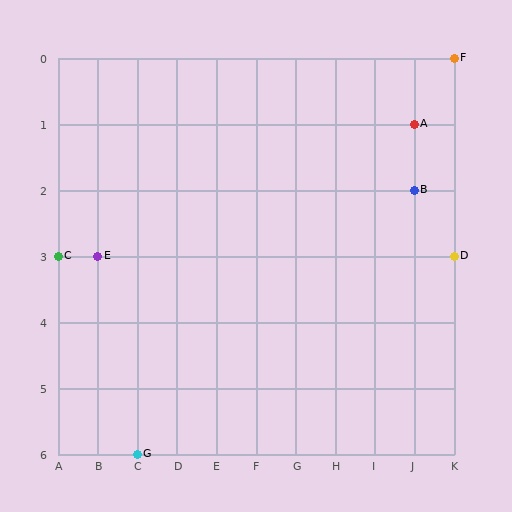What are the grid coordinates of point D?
Point D is at grid coordinates (K, 3).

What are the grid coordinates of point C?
Point C is at grid coordinates (A, 3).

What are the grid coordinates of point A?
Point A is at grid coordinates (J, 1).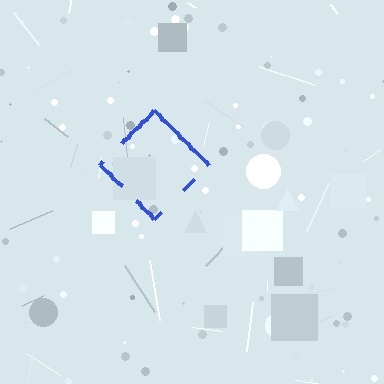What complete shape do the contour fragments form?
The contour fragments form a diamond.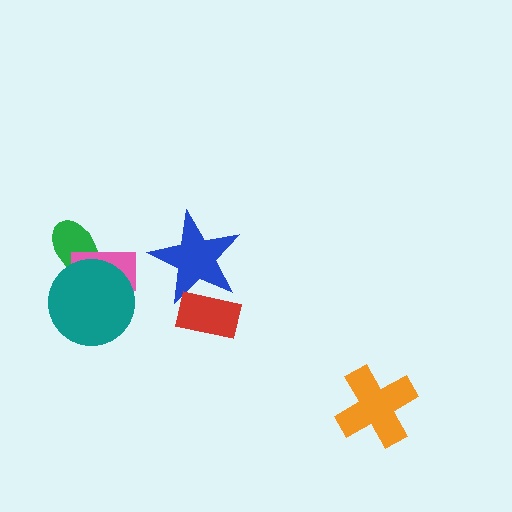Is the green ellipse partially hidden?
Yes, it is partially covered by another shape.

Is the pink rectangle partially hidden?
Yes, it is partially covered by another shape.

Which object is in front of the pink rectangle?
The teal circle is in front of the pink rectangle.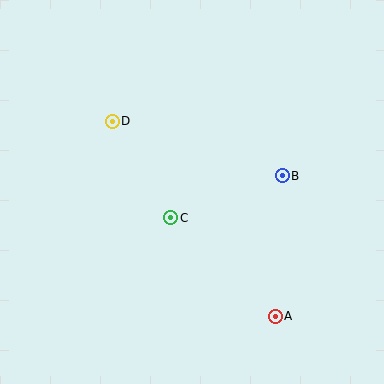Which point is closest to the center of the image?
Point C at (171, 218) is closest to the center.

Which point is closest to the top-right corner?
Point B is closest to the top-right corner.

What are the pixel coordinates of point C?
Point C is at (171, 218).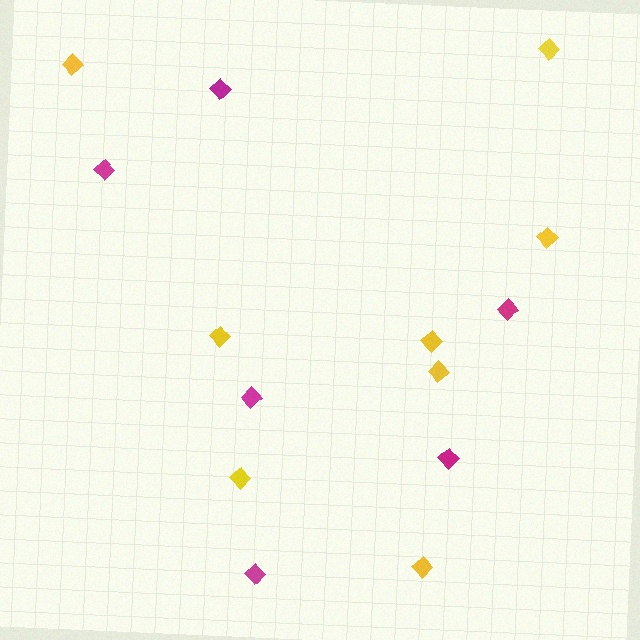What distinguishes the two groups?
There are 2 groups: one group of yellow diamonds (8) and one group of magenta diamonds (6).